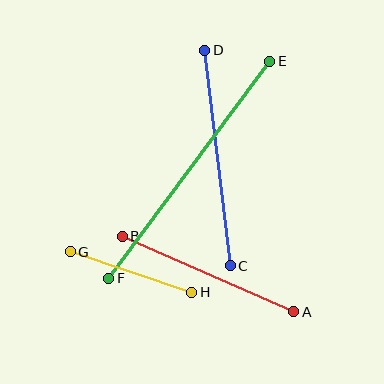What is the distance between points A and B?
The distance is approximately 187 pixels.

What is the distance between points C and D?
The distance is approximately 217 pixels.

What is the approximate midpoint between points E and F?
The midpoint is at approximately (189, 170) pixels.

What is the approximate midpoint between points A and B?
The midpoint is at approximately (208, 274) pixels.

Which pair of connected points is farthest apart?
Points E and F are farthest apart.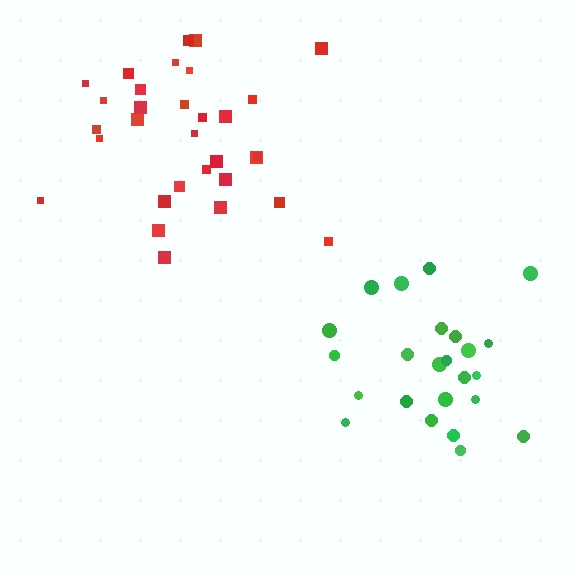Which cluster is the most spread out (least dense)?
Red.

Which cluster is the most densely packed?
Green.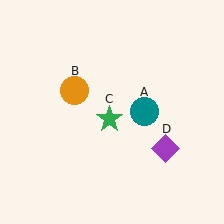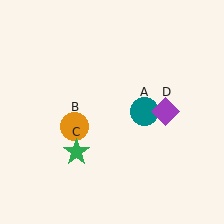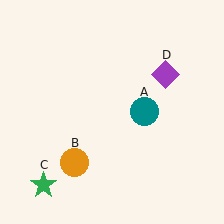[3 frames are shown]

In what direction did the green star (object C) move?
The green star (object C) moved down and to the left.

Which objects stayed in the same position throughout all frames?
Teal circle (object A) remained stationary.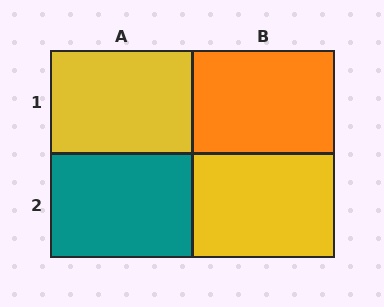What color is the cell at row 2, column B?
Yellow.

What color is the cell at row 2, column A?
Teal.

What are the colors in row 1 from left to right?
Yellow, orange.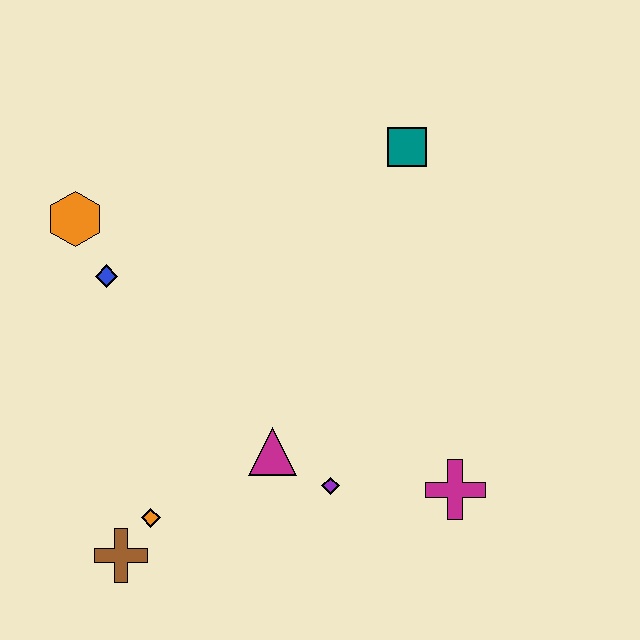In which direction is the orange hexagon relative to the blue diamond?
The orange hexagon is above the blue diamond.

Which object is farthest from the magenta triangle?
The teal square is farthest from the magenta triangle.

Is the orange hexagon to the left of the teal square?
Yes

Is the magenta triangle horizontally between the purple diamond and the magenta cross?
No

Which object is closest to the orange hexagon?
The blue diamond is closest to the orange hexagon.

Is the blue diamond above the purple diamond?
Yes